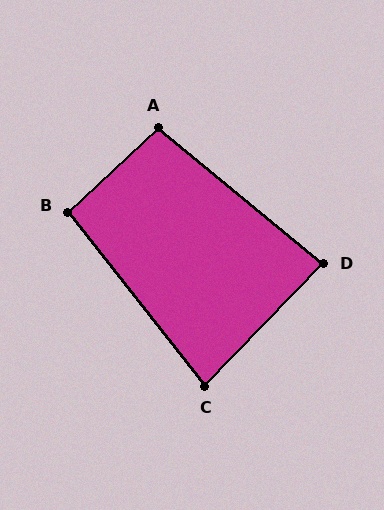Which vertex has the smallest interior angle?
C, at approximately 82 degrees.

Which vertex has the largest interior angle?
A, at approximately 98 degrees.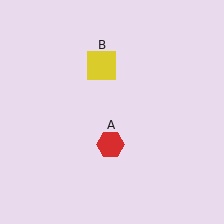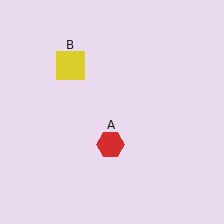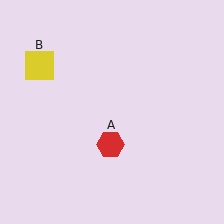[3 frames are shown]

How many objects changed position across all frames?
1 object changed position: yellow square (object B).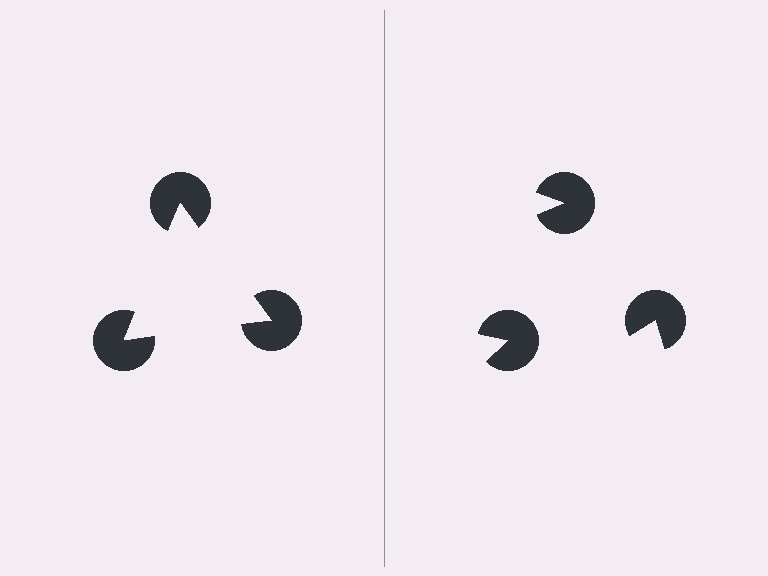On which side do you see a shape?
An illusory triangle appears on the left side. On the right side the wedge cuts are rotated, so no coherent shape forms.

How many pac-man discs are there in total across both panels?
6 — 3 on each side.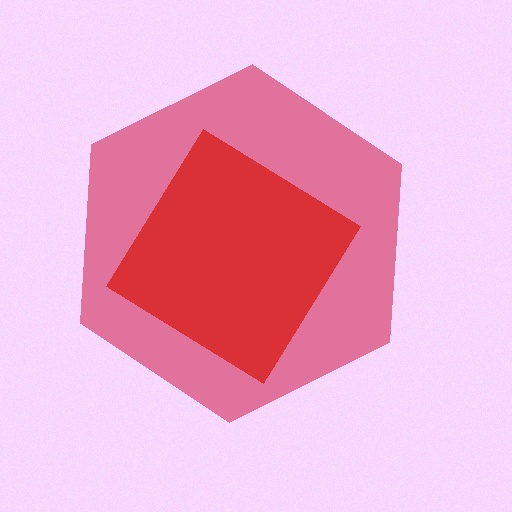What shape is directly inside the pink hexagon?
The red diamond.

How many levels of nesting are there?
2.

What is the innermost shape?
The red diamond.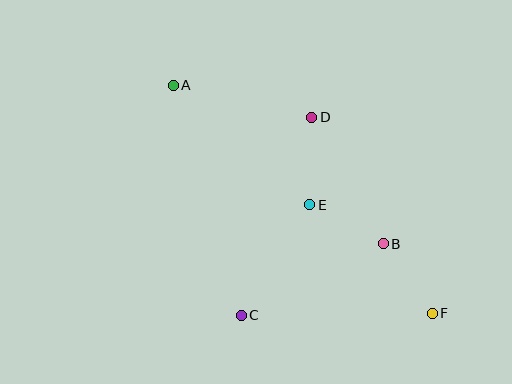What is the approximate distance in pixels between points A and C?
The distance between A and C is approximately 240 pixels.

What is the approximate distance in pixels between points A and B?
The distance between A and B is approximately 263 pixels.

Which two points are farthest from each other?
Points A and F are farthest from each other.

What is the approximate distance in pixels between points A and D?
The distance between A and D is approximately 142 pixels.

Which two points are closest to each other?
Points B and E are closest to each other.